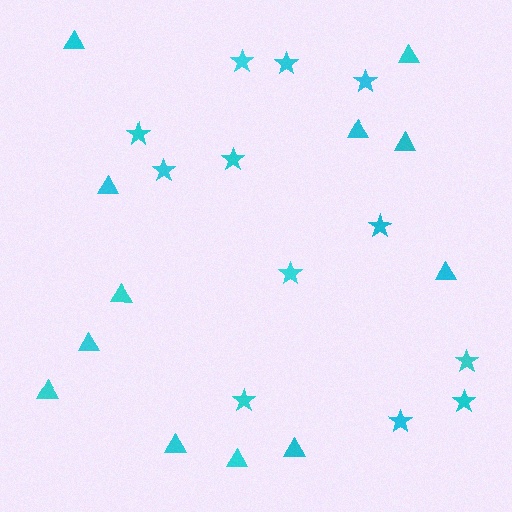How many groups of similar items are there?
There are 2 groups: one group of stars (12) and one group of triangles (12).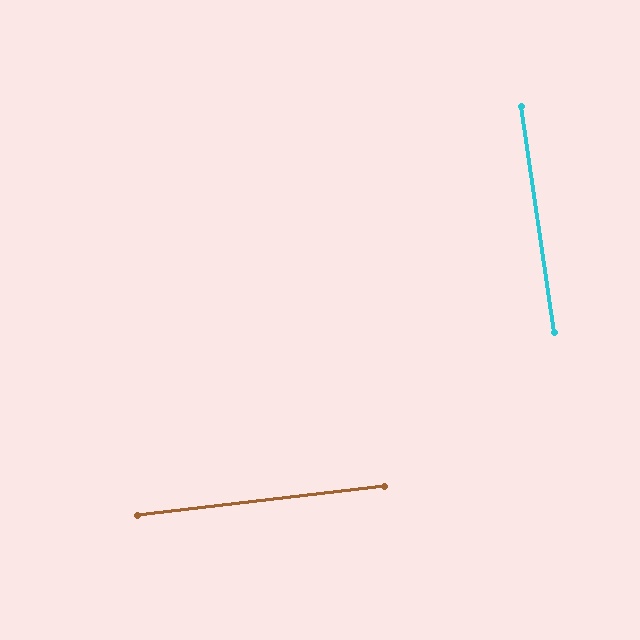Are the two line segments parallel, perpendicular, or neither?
Perpendicular — they meet at approximately 89°.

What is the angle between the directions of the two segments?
Approximately 89 degrees.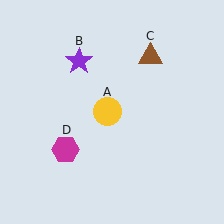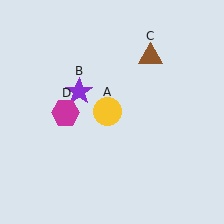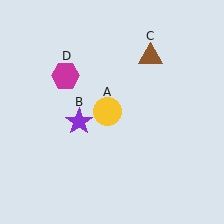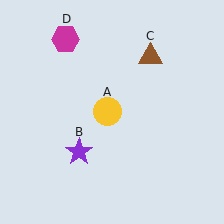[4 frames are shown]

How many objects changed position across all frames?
2 objects changed position: purple star (object B), magenta hexagon (object D).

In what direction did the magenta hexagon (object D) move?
The magenta hexagon (object D) moved up.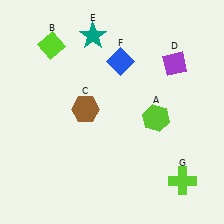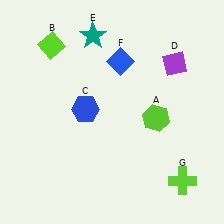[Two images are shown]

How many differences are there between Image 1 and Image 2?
There is 1 difference between the two images.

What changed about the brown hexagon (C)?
In Image 1, C is brown. In Image 2, it changed to blue.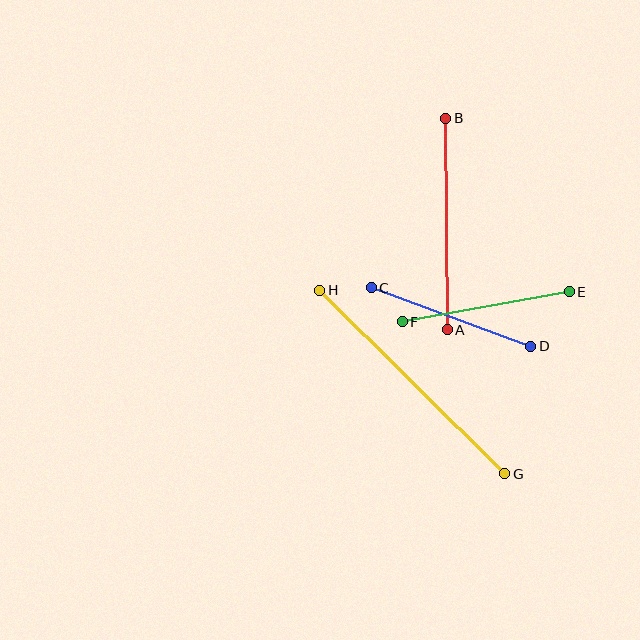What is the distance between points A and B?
The distance is approximately 212 pixels.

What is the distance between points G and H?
The distance is approximately 261 pixels.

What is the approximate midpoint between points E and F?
The midpoint is at approximately (486, 307) pixels.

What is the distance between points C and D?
The distance is approximately 170 pixels.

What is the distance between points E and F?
The distance is approximately 170 pixels.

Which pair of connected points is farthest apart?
Points G and H are farthest apart.